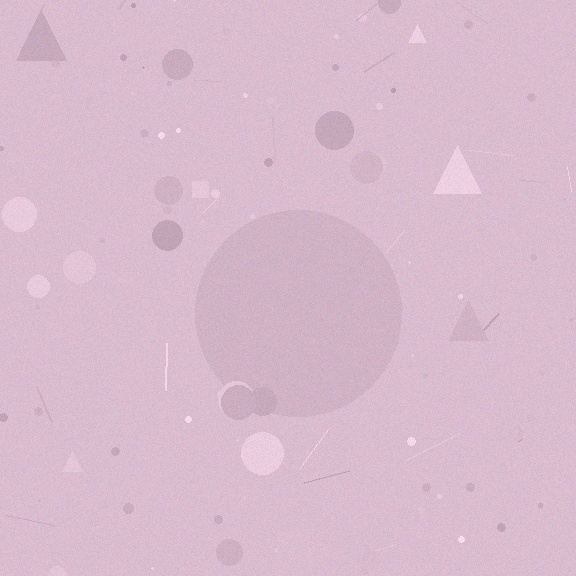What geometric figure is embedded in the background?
A circle is embedded in the background.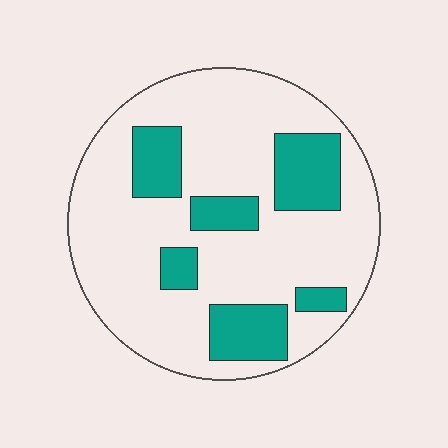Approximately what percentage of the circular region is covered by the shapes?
Approximately 25%.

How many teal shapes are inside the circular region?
6.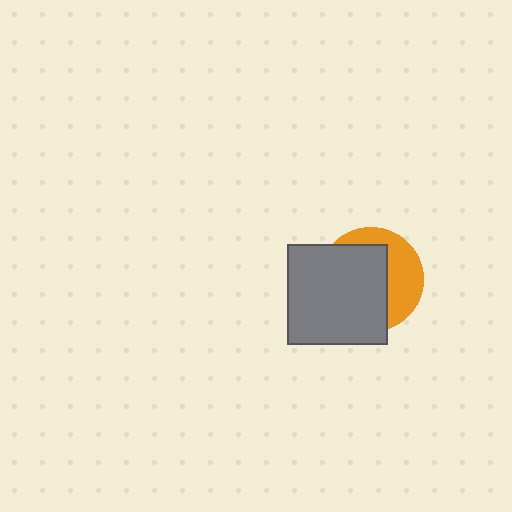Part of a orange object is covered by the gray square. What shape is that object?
It is a circle.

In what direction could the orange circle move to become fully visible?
The orange circle could move right. That would shift it out from behind the gray square entirely.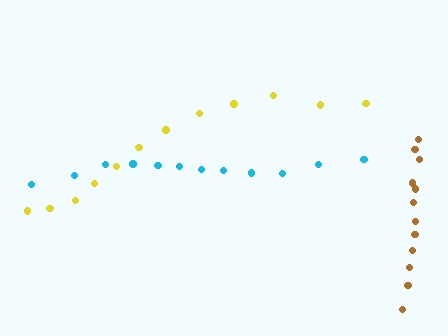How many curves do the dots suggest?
There are 3 distinct paths.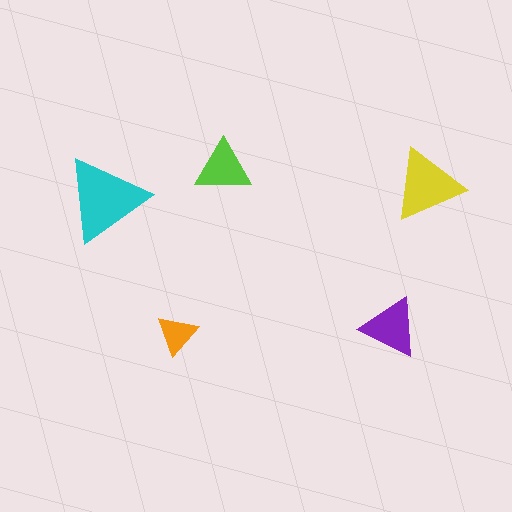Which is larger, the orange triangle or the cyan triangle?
The cyan one.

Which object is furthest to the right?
The yellow triangle is rightmost.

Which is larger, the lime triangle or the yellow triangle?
The yellow one.